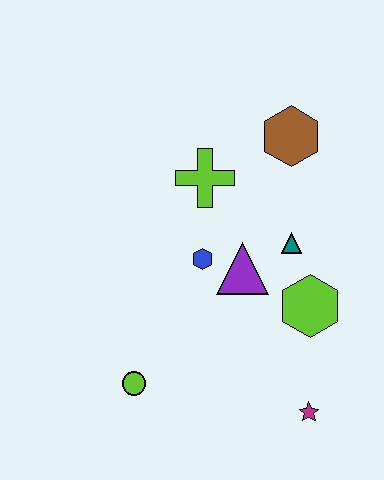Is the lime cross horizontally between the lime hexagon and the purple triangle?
No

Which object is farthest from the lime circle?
The brown hexagon is farthest from the lime circle.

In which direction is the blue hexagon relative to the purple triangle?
The blue hexagon is to the left of the purple triangle.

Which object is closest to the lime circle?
The blue hexagon is closest to the lime circle.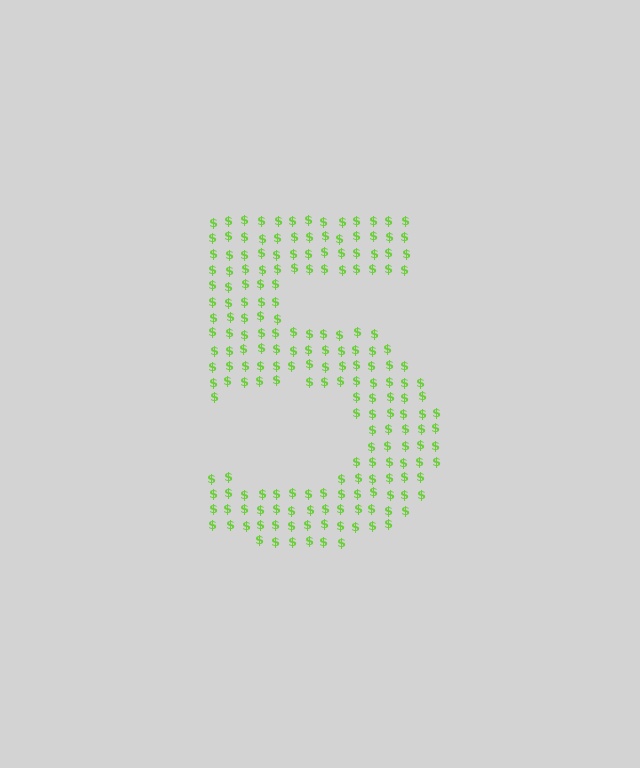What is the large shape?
The large shape is the digit 5.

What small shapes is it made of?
It is made of small dollar signs.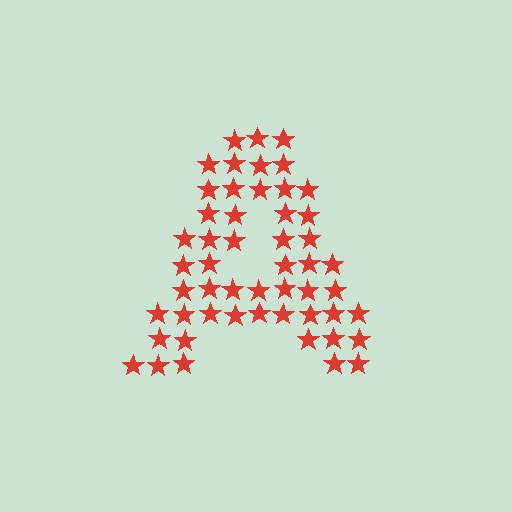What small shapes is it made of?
It is made of small stars.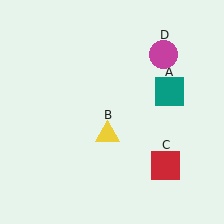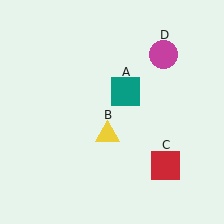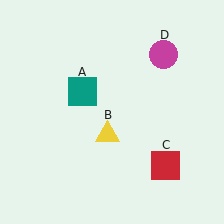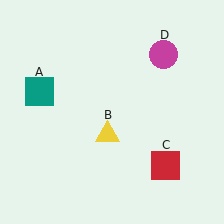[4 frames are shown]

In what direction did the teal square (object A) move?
The teal square (object A) moved left.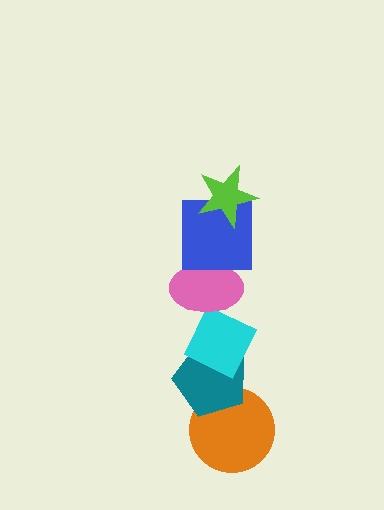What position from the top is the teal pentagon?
The teal pentagon is 5th from the top.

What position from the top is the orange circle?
The orange circle is 6th from the top.